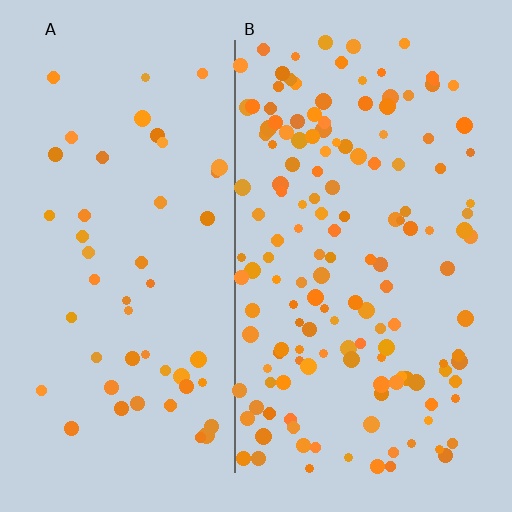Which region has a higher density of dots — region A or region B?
B (the right).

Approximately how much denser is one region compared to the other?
Approximately 3.0× — region B over region A.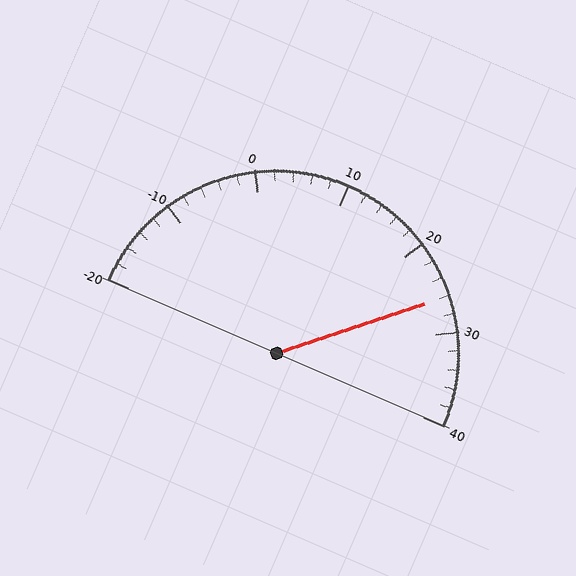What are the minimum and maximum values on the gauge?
The gauge ranges from -20 to 40.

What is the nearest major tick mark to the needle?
The nearest major tick mark is 30.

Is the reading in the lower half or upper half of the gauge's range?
The reading is in the upper half of the range (-20 to 40).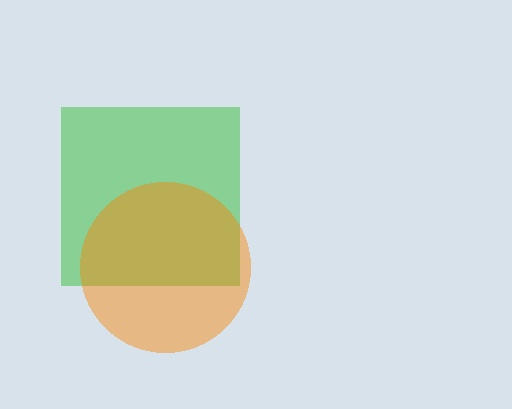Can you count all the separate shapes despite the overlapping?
Yes, there are 2 separate shapes.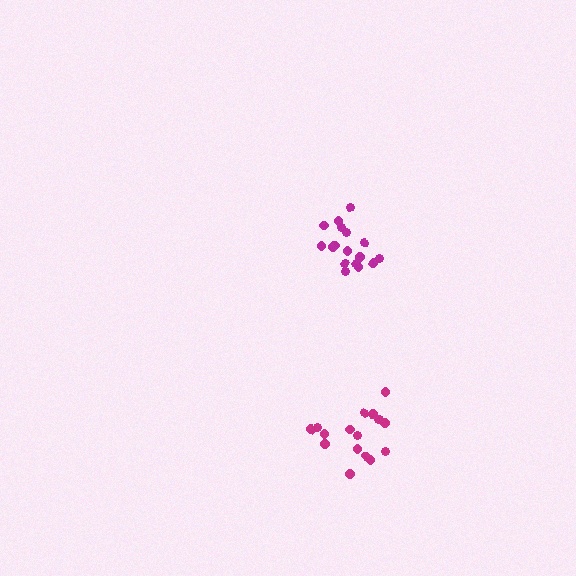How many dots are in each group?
Group 1: 16 dots, Group 2: 18 dots (34 total).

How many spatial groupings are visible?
There are 2 spatial groupings.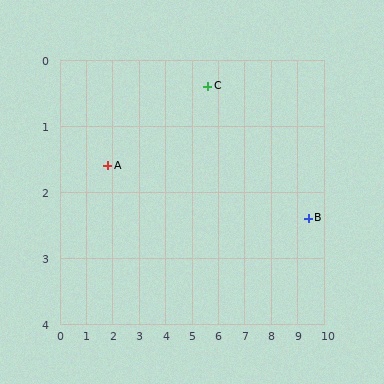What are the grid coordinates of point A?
Point A is at approximately (1.8, 1.6).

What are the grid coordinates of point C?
Point C is at approximately (5.6, 0.4).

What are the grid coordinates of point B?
Point B is at approximately (9.4, 2.4).